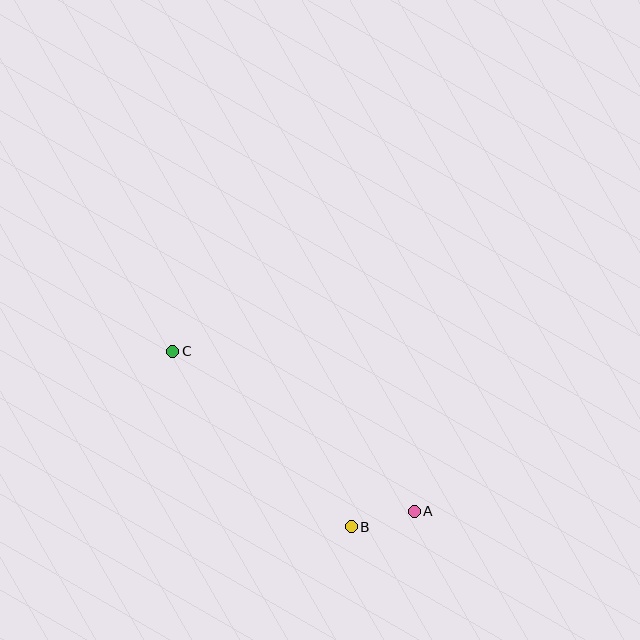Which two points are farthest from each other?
Points A and C are farthest from each other.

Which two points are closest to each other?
Points A and B are closest to each other.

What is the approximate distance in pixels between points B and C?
The distance between B and C is approximately 250 pixels.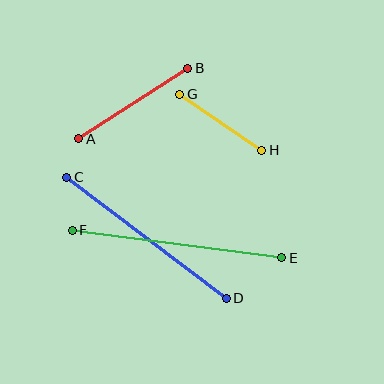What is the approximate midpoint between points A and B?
The midpoint is at approximately (133, 104) pixels.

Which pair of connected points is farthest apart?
Points E and F are farthest apart.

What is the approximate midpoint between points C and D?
The midpoint is at approximately (147, 238) pixels.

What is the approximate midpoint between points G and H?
The midpoint is at approximately (221, 122) pixels.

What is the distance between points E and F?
The distance is approximately 212 pixels.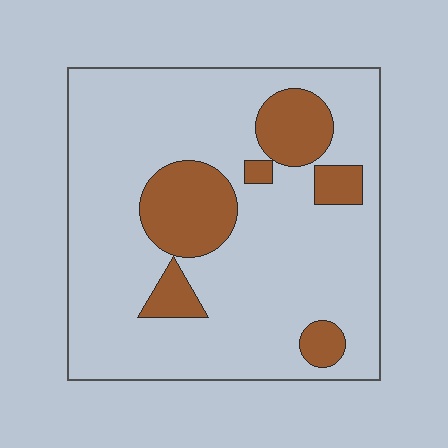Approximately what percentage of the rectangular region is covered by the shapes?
Approximately 20%.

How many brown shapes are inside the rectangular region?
6.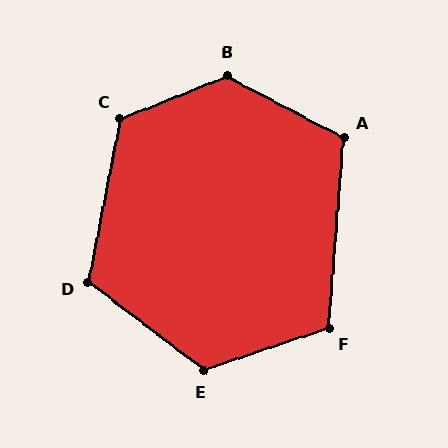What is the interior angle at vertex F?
Approximately 113 degrees (obtuse).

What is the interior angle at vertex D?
Approximately 116 degrees (obtuse).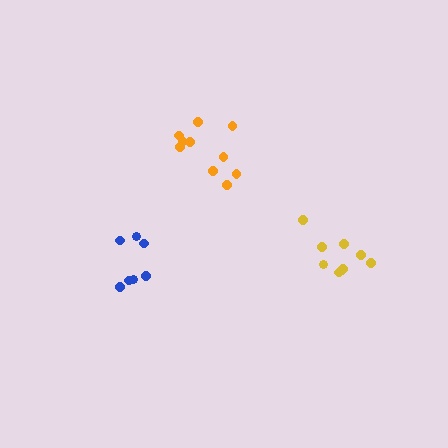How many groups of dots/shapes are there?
There are 3 groups.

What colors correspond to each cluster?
The clusters are colored: yellow, orange, blue.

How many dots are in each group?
Group 1: 9 dots, Group 2: 10 dots, Group 3: 7 dots (26 total).